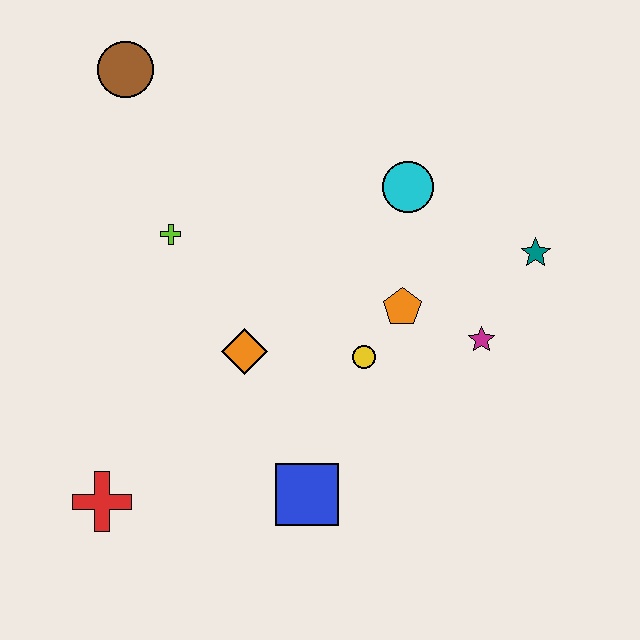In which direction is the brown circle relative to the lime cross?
The brown circle is above the lime cross.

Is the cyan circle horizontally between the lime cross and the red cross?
No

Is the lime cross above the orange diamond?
Yes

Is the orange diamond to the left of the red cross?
No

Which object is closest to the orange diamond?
The yellow circle is closest to the orange diamond.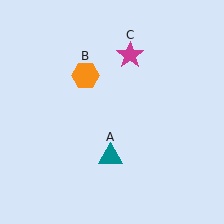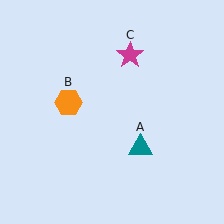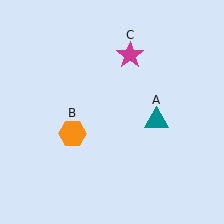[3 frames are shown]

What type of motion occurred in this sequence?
The teal triangle (object A), orange hexagon (object B) rotated counterclockwise around the center of the scene.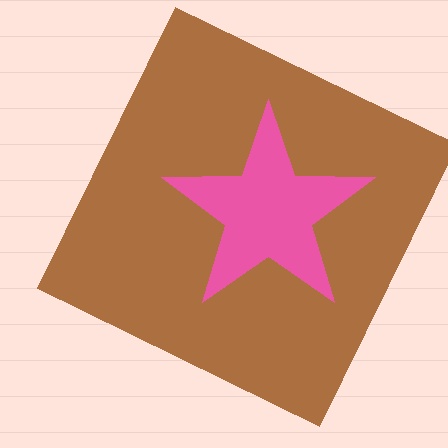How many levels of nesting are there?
2.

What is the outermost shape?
The brown square.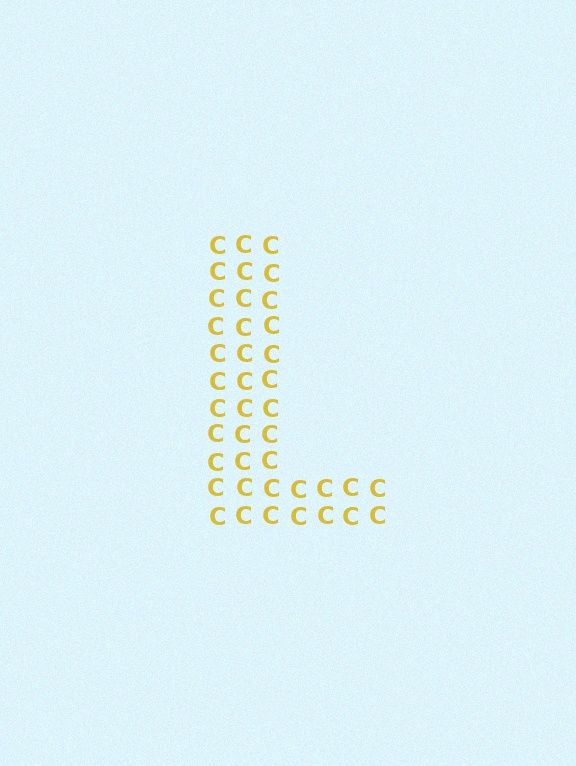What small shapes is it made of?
It is made of small letter C's.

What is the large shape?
The large shape is the letter L.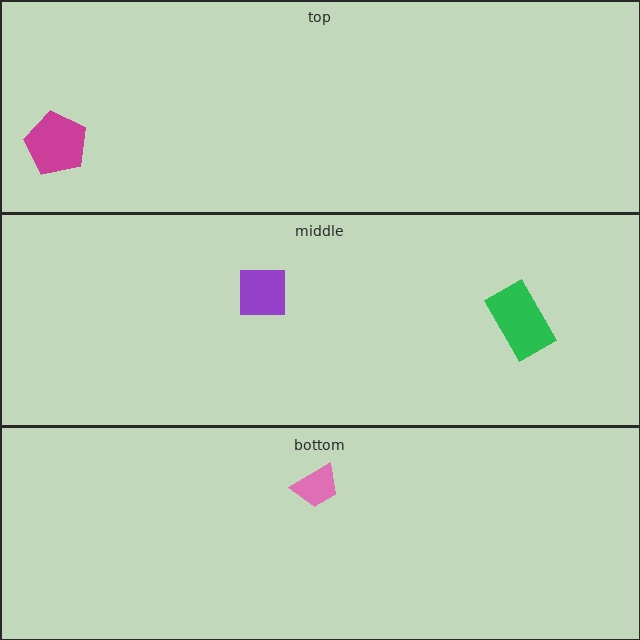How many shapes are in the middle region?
2.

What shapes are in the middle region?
The purple square, the green rectangle.